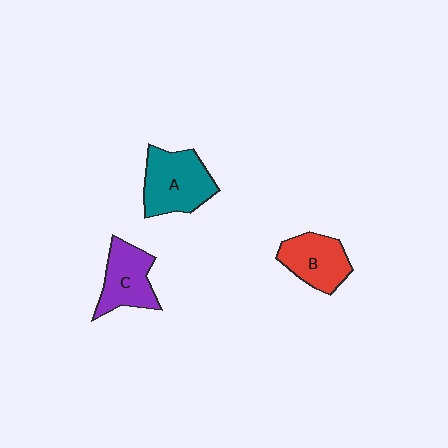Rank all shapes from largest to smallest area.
From largest to smallest: A (teal), C (purple), B (red).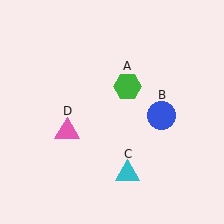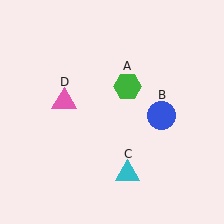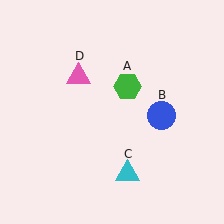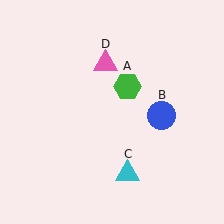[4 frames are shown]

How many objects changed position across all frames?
1 object changed position: pink triangle (object D).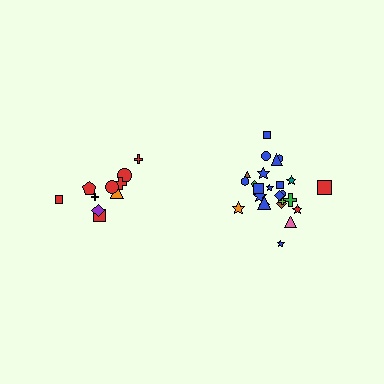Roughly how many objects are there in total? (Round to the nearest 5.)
Roughly 35 objects in total.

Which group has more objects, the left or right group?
The right group.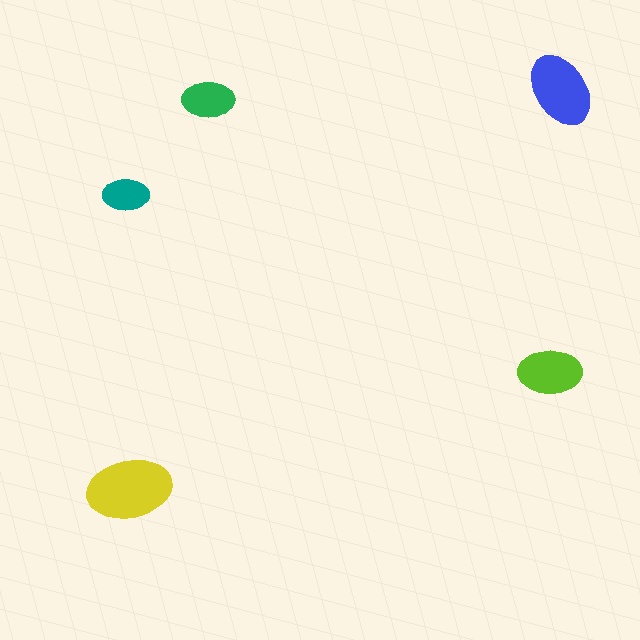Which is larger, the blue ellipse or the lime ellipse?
The blue one.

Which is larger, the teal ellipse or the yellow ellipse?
The yellow one.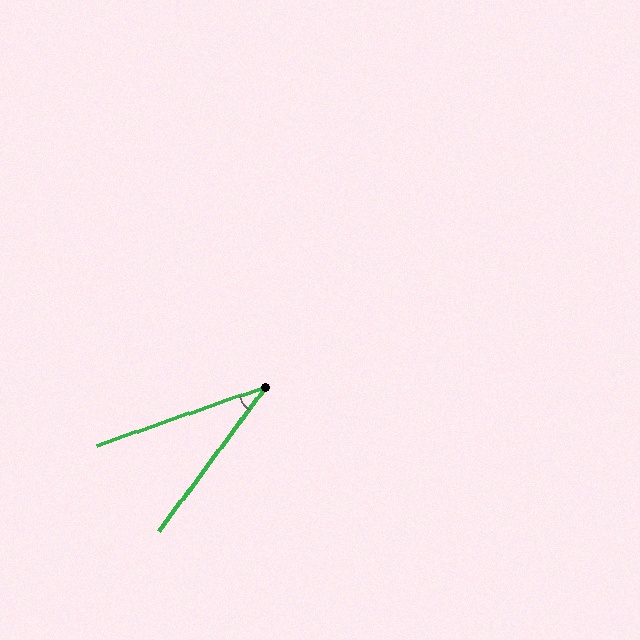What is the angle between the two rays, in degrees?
Approximately 34 degrees.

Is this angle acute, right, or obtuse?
It is acute.